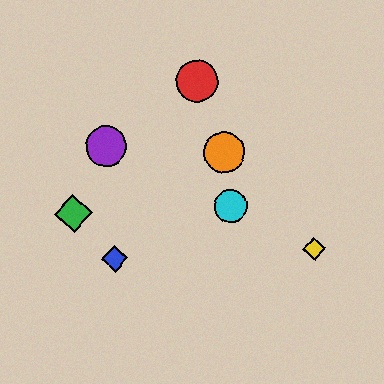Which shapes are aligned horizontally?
The blue diamond, the yellow diamond are aligned horizontally.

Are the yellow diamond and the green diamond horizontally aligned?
No, the yellow diamond is at y≈249 and the green diamond is at y≈214.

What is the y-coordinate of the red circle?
The red circle is at y≈81.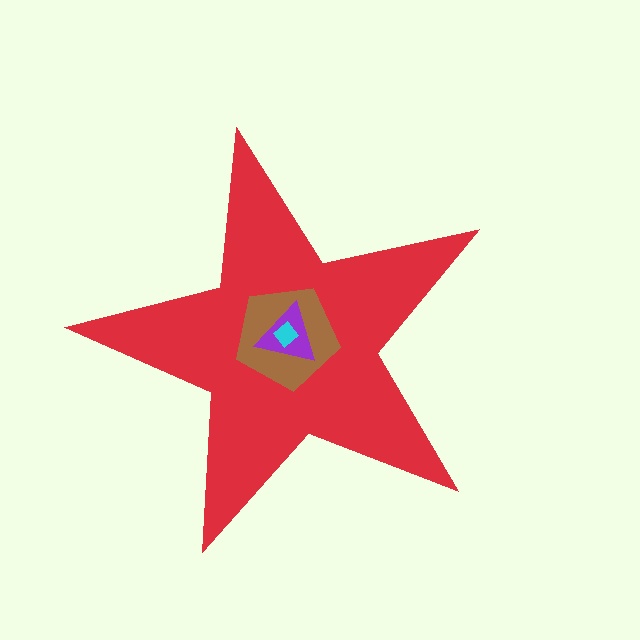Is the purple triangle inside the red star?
Yes.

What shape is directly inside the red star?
The brown pentagon.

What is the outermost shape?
The red star.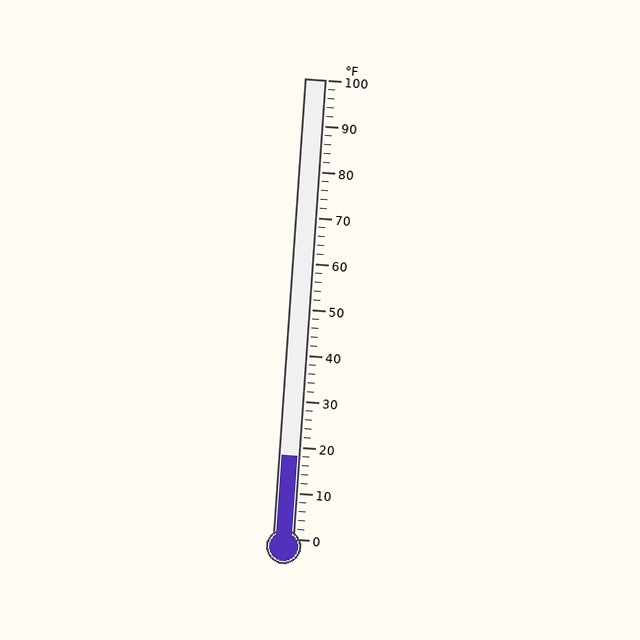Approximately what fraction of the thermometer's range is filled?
The thermometer is filled to approximately 20% of its range.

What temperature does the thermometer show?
The thermometer shows approximately 18°F.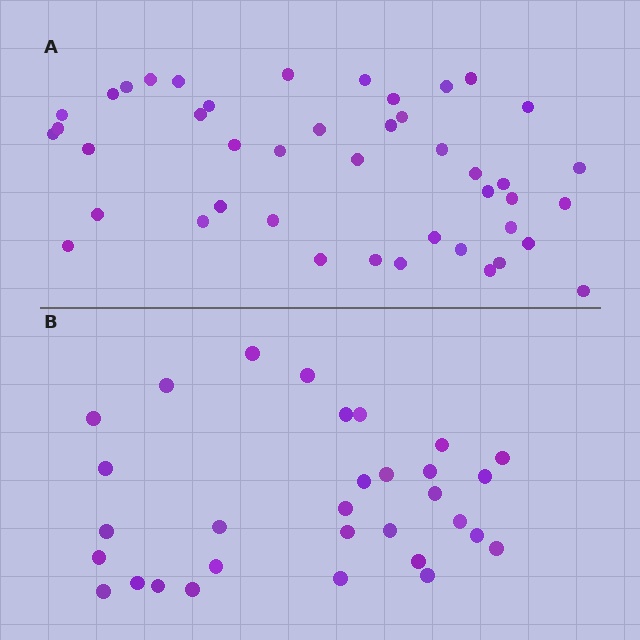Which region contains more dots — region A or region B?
Region A (the top region) has more dots.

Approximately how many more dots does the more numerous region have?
Region A has approximately 15 more dots than region B.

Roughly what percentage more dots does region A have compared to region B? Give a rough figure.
About 40% more.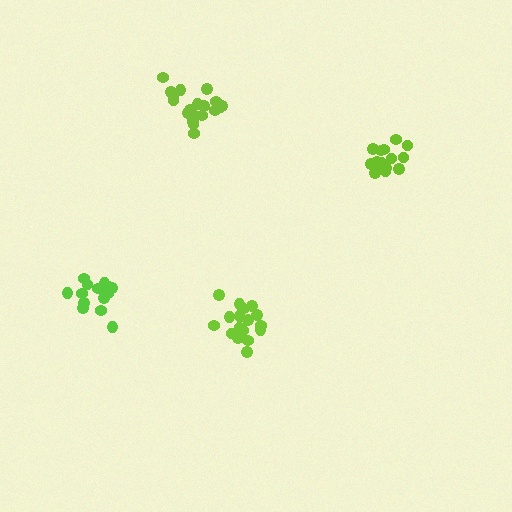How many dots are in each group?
Group 1: 17 dots, Group 2: 19 dots, Group 3: 16 dots, Group 4: 14 dots (66 total).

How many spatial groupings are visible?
There are 4 spatial groupings.